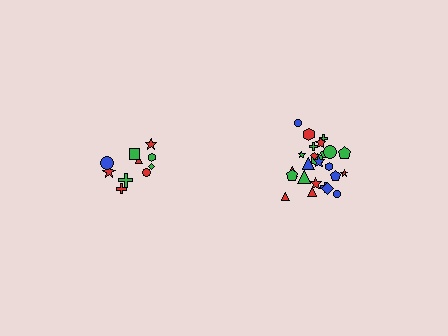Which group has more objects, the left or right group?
The right group.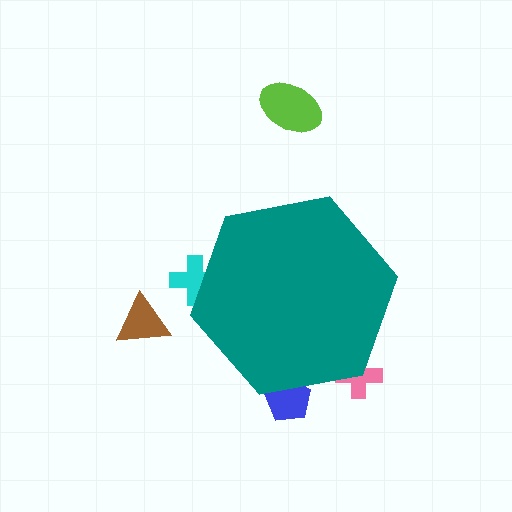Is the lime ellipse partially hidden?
No, the lime ellipse is fully visible.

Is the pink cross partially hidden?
Yes, the pink cross is partially hidden behind the teal hexagon.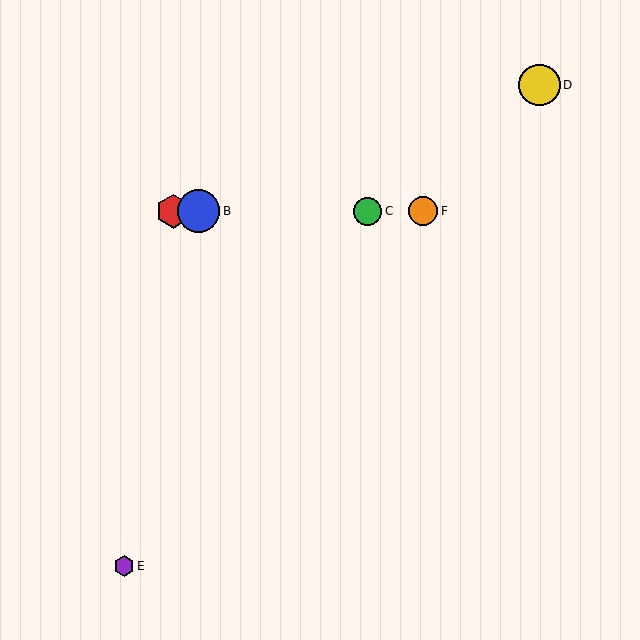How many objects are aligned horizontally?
4 objects (A, B, C, F) are aligned horizontally.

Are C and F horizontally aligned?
Yes, both are at y≈211.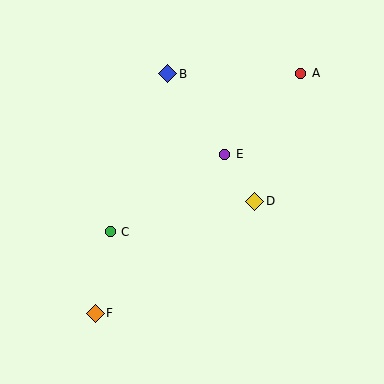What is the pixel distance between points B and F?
The distance between B and F is 250 pixels.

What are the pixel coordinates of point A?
Point A is at (301, 73).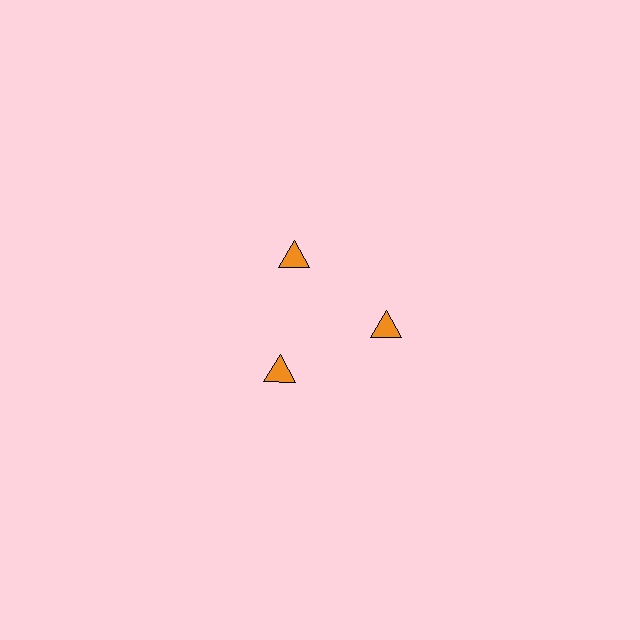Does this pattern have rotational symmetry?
Yes, this pattern has 3-fold rotational symmetry. It looks the same after rotating 120 degrees around the center.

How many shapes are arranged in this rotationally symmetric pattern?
There are 3 shapes, arranged in 3 groups of 1.